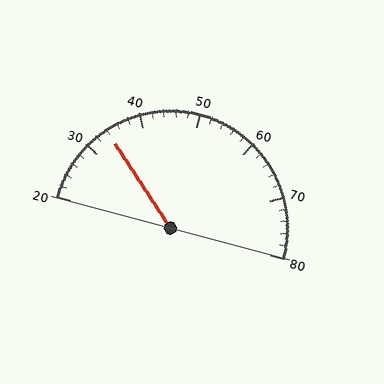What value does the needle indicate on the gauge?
The needle indicates approximately 34.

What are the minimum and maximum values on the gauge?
The gauge ranges from 20 to 80.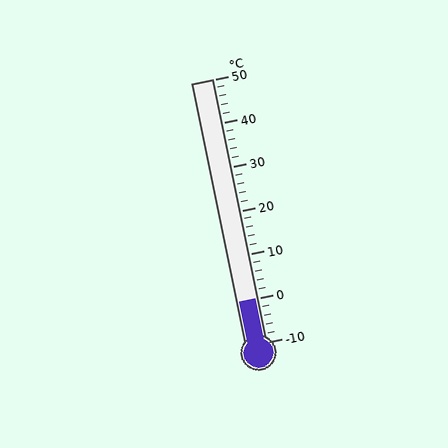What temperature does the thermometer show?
The thermometer shows approximately 0°C.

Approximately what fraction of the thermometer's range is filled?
The thermometer is filled to approximately 15% of its range.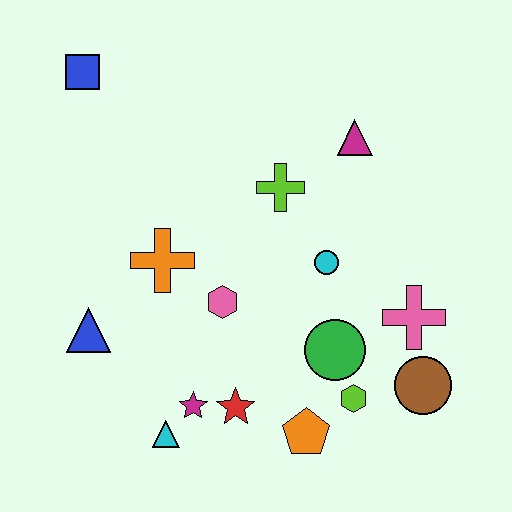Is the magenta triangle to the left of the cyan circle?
No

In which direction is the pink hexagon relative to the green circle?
The pink hexagon is to the left of the green circle.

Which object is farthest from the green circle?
The blue square is farthest from the green circle.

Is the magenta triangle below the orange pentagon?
No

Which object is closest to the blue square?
The orange cross is closest to the blue square.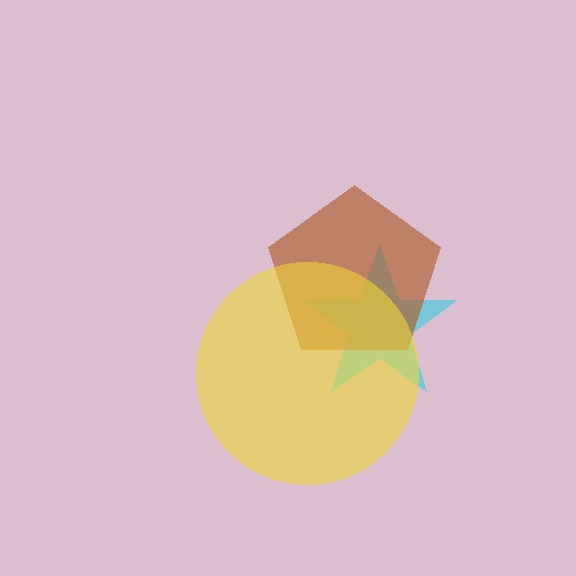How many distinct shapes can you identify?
There are 3 distinct shapes: a cyan star, a brown pentagon, a yellow circle.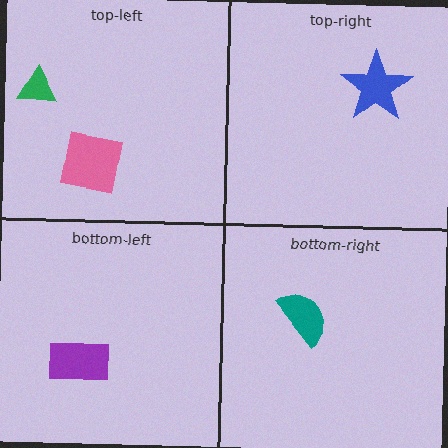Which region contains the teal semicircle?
The bottom-right region.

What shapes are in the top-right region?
The blue star.